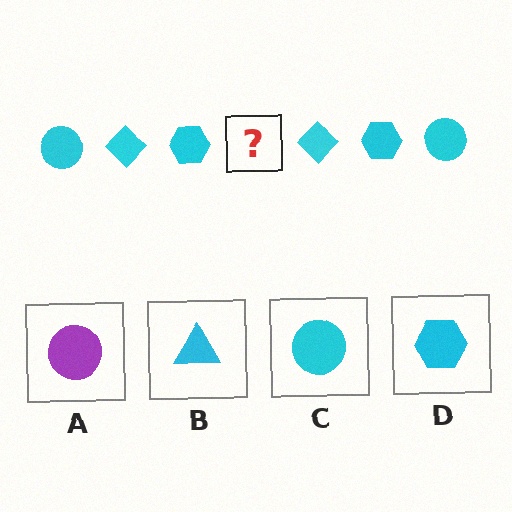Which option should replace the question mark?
Option C.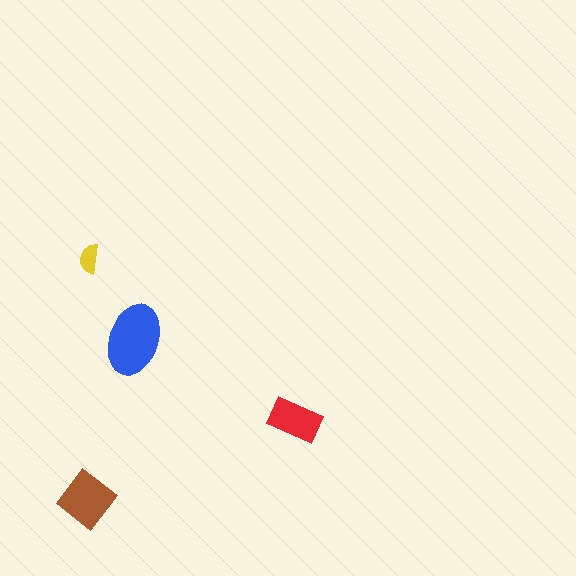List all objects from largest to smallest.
The blue ellipse, the brown diamond, the red rectangle, the yellow semicircle.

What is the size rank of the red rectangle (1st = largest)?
3rd.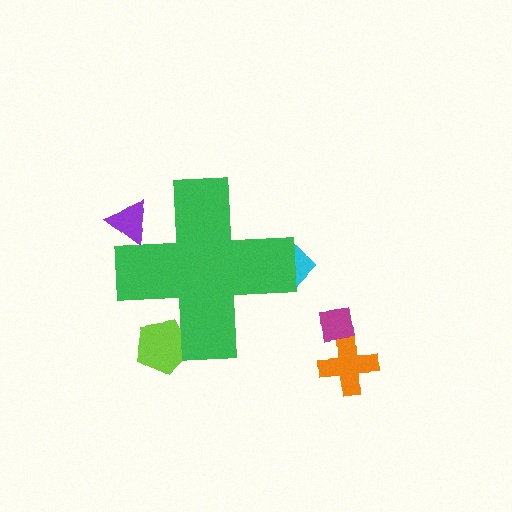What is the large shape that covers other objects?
A green cross.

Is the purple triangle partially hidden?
Yes, the purple triangle is partially hidden behind the green cross.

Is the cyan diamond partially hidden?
Yes, the cyan diamond is partially hidden behind the green cross.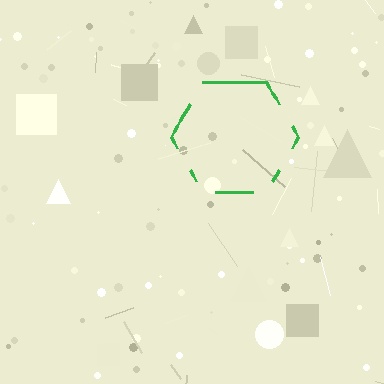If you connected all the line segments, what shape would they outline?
They would outline a hexagon.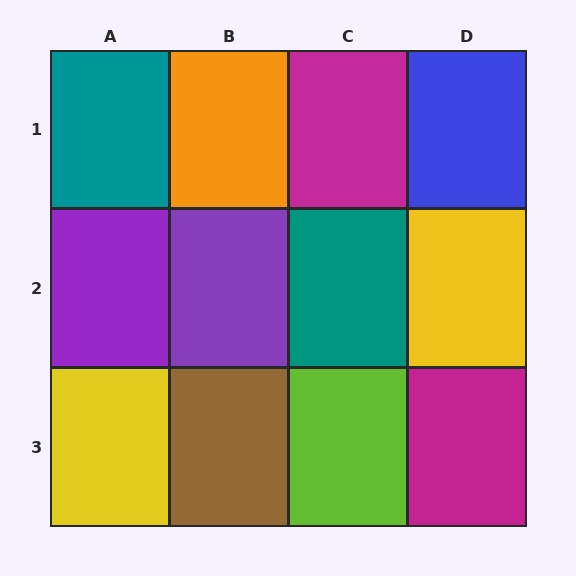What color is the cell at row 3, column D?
Magenta.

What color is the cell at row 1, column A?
Teal.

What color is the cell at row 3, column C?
Lime.